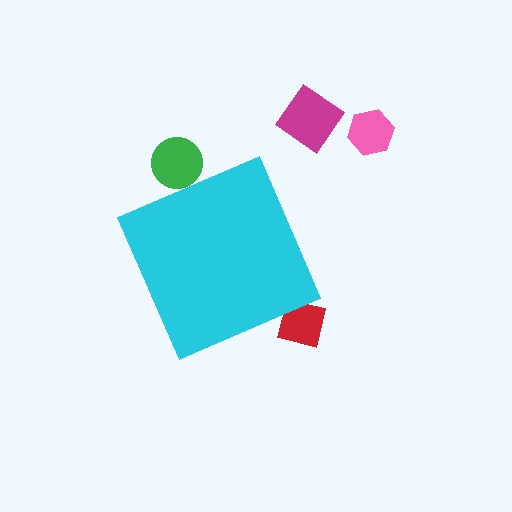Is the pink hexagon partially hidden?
No, the pink hexagon is fully visible.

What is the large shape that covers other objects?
A cyan diamond.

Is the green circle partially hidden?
Yes, the green circle is partially hidden behind the cyan diamond.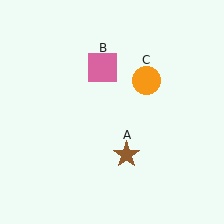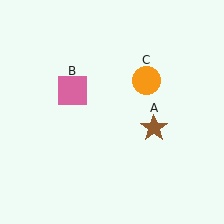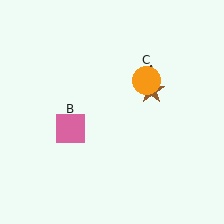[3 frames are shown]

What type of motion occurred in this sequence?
The brown star (object A), pink square (object B) rotated counterclockwise around the center of the scene.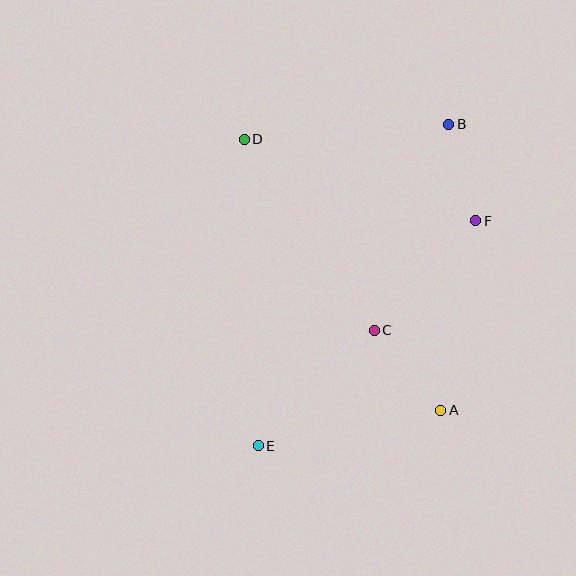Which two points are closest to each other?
Points B and F are closest to each other.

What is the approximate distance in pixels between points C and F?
The distance between C and F is approximately 149 pixels.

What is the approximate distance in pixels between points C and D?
The distance between C and D is approximately 231 pixels.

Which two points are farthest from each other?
Points B and E are farthest from each other.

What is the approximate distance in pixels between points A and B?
The distance between A and B is approximately 286 pixels.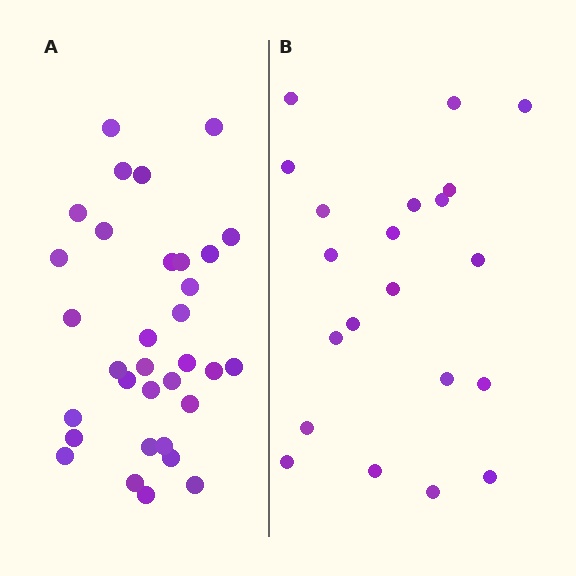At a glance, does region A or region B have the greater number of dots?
Region A (the left region) has more dots.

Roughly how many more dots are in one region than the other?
Region A has roughly 12 or so more dots than region B.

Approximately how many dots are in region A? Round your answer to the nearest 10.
About 30 dots. (The exact count is 33, which rounds to 30.)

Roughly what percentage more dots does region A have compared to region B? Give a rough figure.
About 55% more.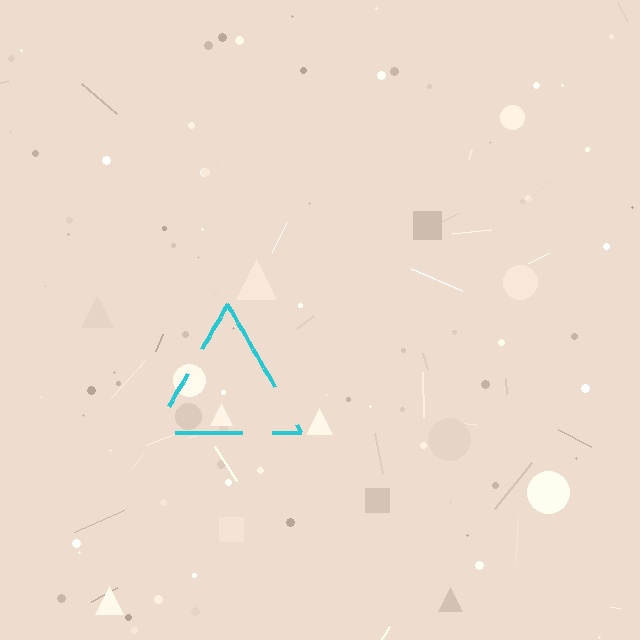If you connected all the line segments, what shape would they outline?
They would outline a triangle.